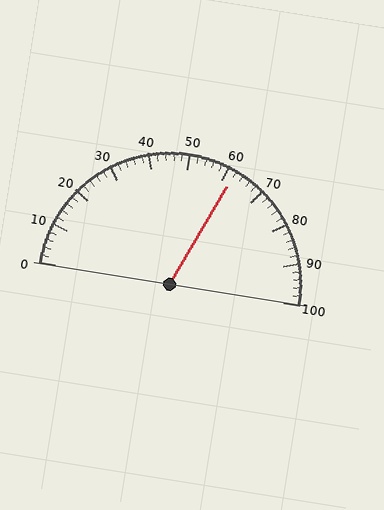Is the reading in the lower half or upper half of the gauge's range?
The reading is in the upper half of the range (0 to 100).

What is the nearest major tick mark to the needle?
The nearest major tick mark is 60.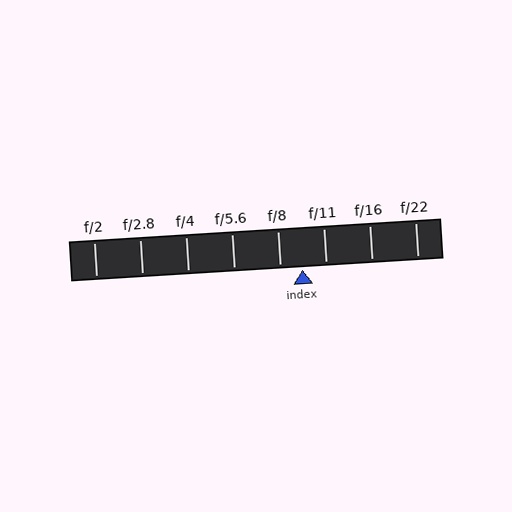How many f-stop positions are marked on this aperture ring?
There are 8 f-stop positions marked.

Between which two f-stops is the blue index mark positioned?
The index mark is between f/8 and f/11.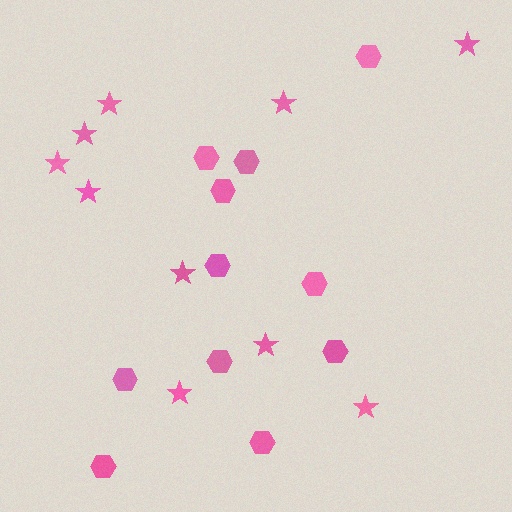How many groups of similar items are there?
There are 2 groups: one group of stars (10) and one group of hexagons (11).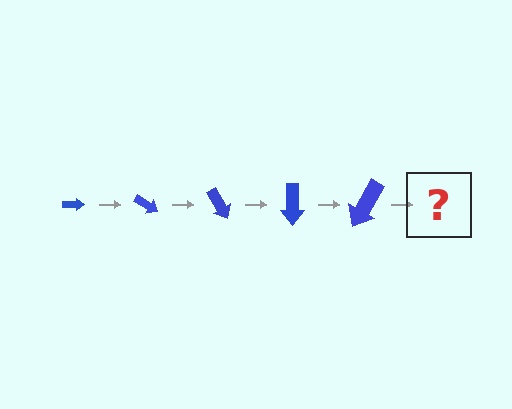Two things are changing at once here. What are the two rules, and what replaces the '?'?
The two rules are that the arrow grows larger each step and it rotates 30 degrees each step. The '?' should be an arrow, larger than the previous one and rotated 150 degrees from the start.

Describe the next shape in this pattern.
It should be an arrow, larger than the previous one and rotated 150 degrees from the start.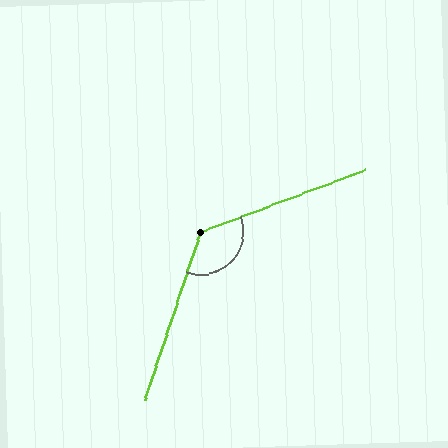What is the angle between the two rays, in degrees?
Approximately 129 degrees.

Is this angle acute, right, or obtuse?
It is obtuse.